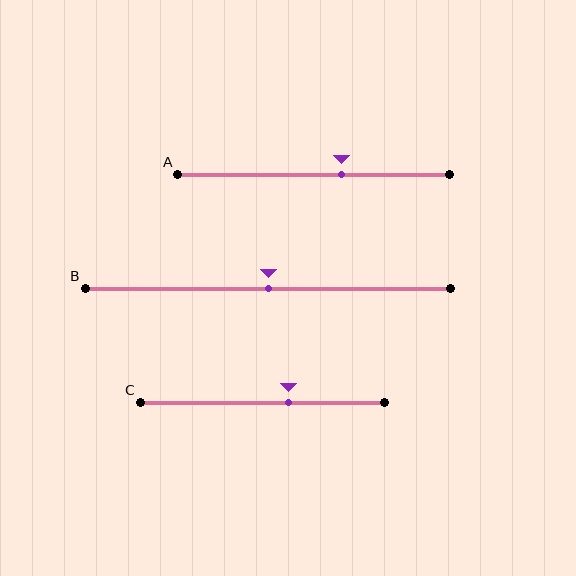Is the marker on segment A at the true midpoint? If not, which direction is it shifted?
No, the marker on segment A is shifted to the right by about 10% of the segment length.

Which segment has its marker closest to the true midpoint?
Segment B has its marker closest to the true midpoint.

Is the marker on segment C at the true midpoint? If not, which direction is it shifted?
No, the marker on segment C is shifted to the right by about 11% of the segment length.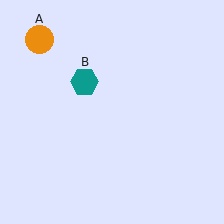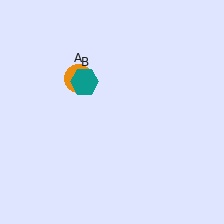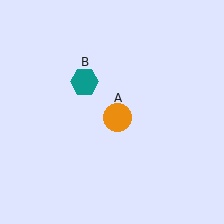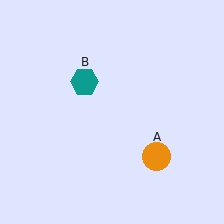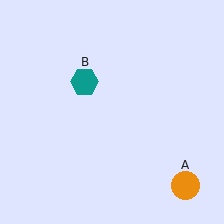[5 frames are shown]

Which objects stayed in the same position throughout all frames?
Teal hexagon (object B) remained stationary.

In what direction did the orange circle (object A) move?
The orange circle (object A) moved down and to the right.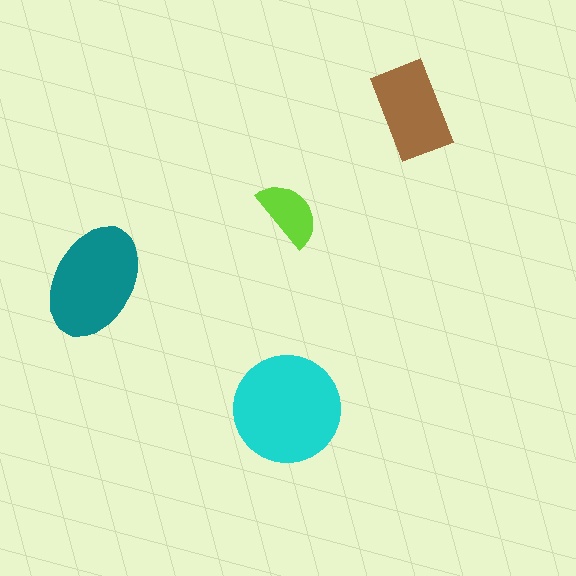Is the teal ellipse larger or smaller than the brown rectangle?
Larger.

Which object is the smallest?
The lime semicircle.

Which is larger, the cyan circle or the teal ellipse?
The cyan circle.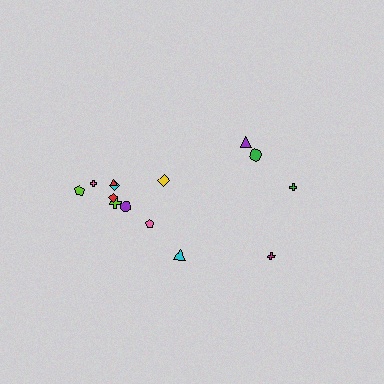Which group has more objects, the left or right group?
The left group.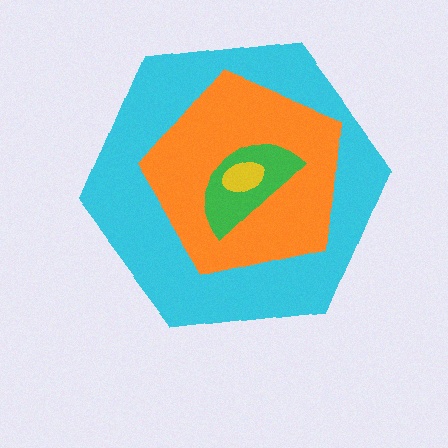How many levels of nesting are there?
4.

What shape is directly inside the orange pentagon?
The green semicircle.